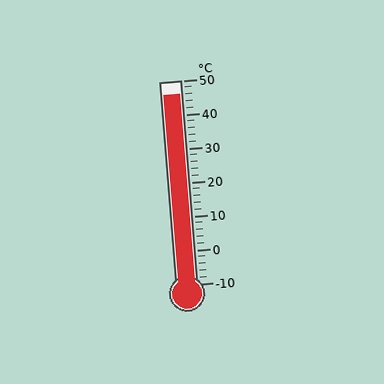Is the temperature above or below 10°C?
The temperature is above 10°C.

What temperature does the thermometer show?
The thermometer shows approximately 46°C.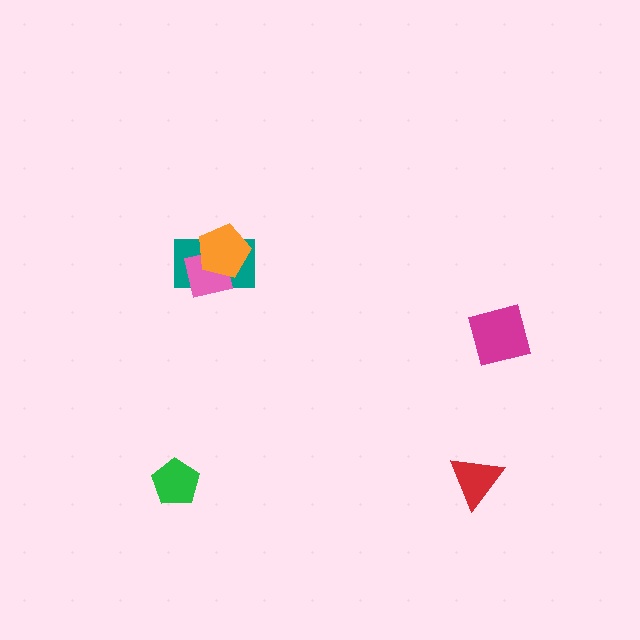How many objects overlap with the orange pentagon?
2 objects overlap with the orange pentagon.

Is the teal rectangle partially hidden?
Yes, it is partially covered by another shape.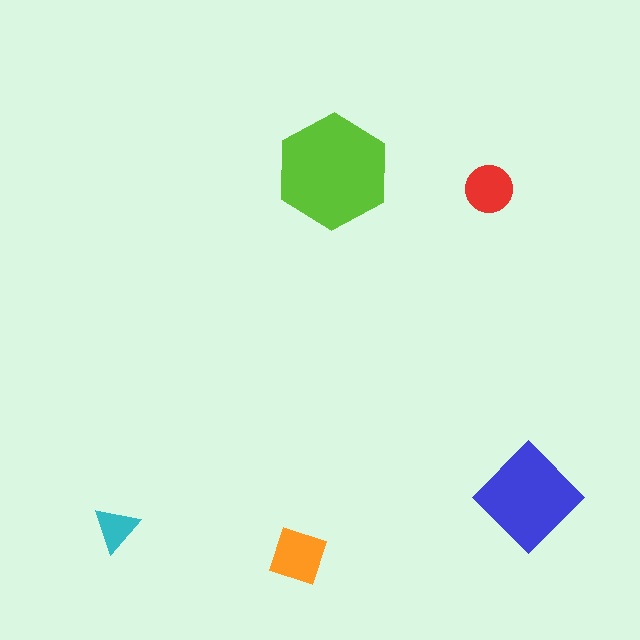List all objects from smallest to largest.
The cyan triangle, the red circle, the orange square, the blue diamond, the lime hexagon.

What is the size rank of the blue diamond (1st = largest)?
2nd.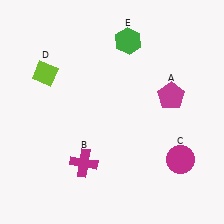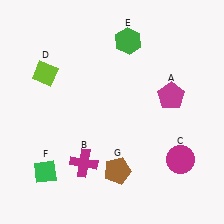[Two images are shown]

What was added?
A green diamond (F), a brown pentagon (G) were added in Image 2.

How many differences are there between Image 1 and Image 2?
There are 2 differences between the two images.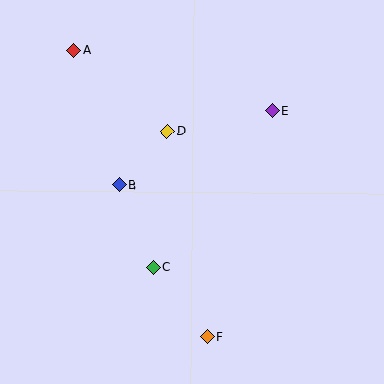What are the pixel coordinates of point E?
Point E is at (272, 111).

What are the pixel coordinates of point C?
Point C is at (153, 267).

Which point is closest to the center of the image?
Point D at (167, 131) is closest to the center.